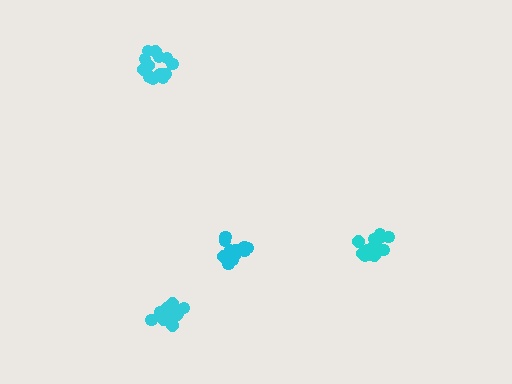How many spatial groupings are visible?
There are 4 spatial groupings.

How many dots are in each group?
Group 1: 15 dots, Group 2: 15 dots, Group 3: 15 dots, Group 4: 14 dots (59 total).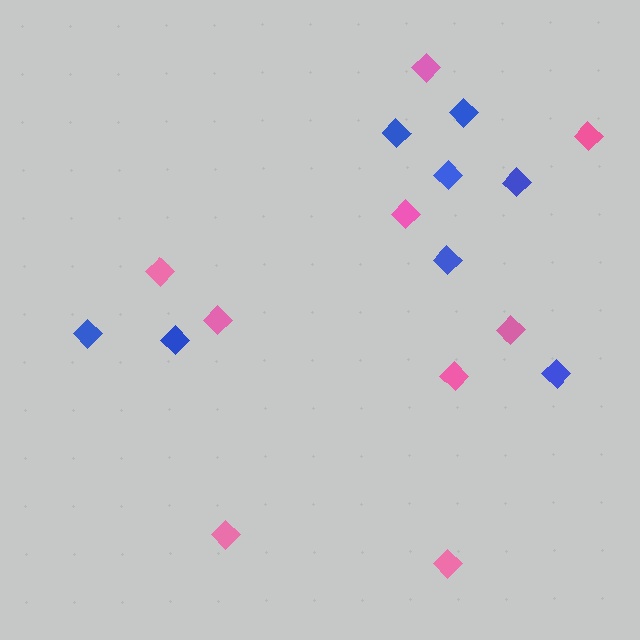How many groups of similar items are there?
There are 2 groups: one group of pink diamonds (9) and one group of blue diamonds (8).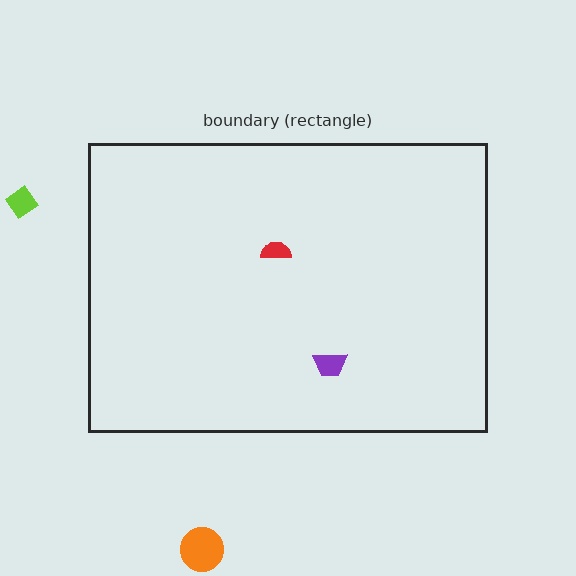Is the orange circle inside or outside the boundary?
Outside.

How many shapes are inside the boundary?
2 inside, 2 outside.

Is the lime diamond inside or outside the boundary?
Outside.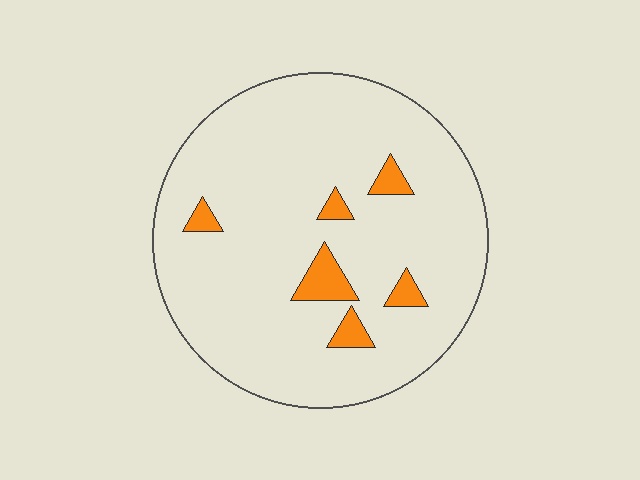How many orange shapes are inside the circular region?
6.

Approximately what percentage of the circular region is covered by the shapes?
Approximately 5%.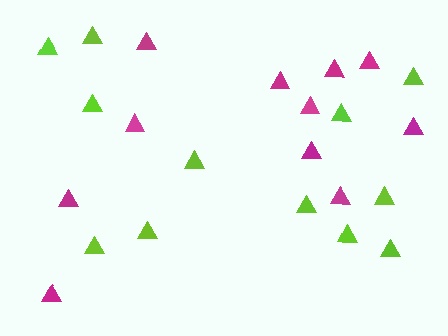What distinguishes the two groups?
There are 2 groups: one group of magenta triangles (11) and one group of lime triangles (12).